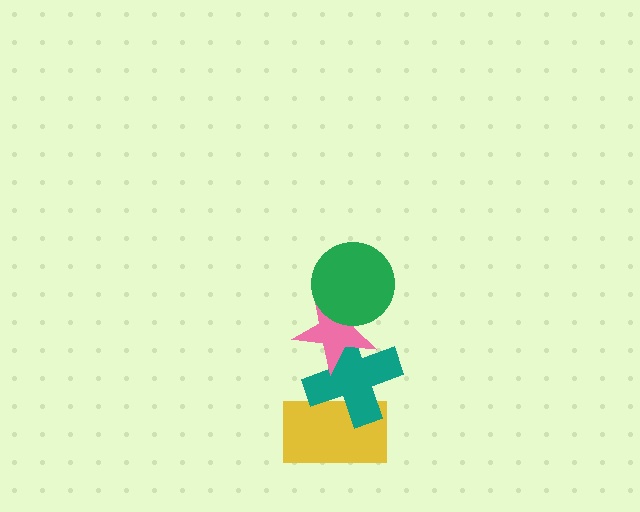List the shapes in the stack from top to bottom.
From top to bottom: the green circle, the pink star, the teal cross, the yellow rectangle.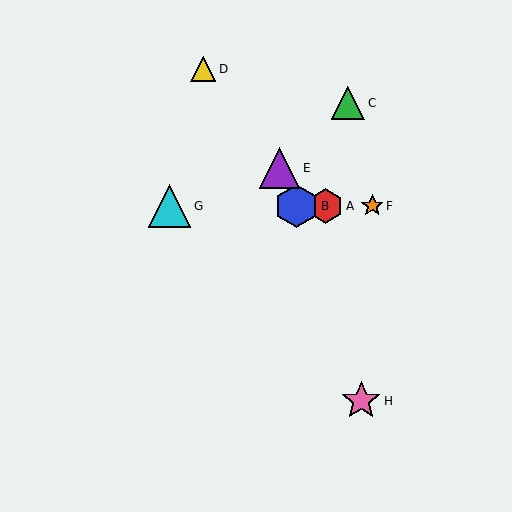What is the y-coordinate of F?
Object F is at y≈206.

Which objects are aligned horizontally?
Objects A, B, F, G are aligned horizontally.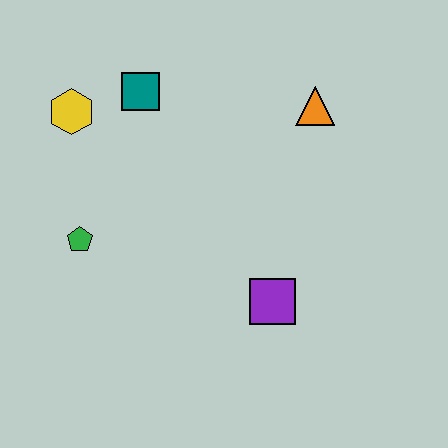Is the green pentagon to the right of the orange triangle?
No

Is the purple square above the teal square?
No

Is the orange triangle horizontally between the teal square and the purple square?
No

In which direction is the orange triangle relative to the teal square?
The orange triangle is to the right of the teal square.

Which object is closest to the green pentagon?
The yellow hexagon is closest to the green pentagon.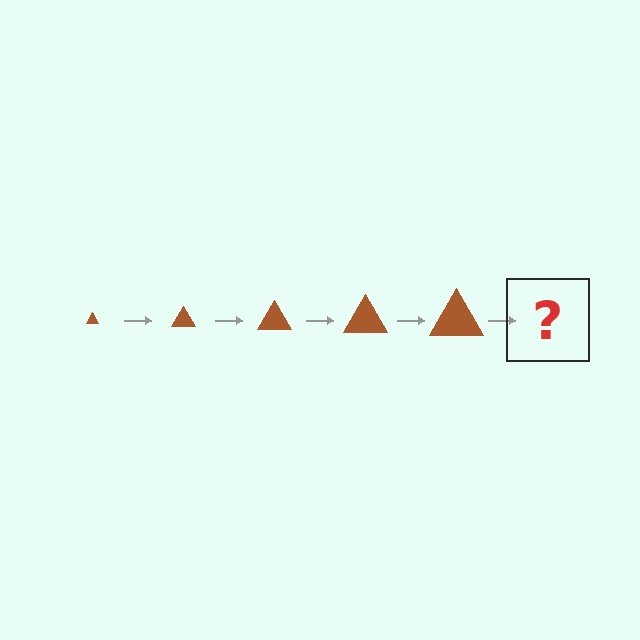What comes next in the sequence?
The next element should be a brown triangle, larger than the previous one.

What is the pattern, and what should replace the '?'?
The pattern is that the triangle gets progressively larger each step. The '?' should be a brown triangle, larger than the previous one.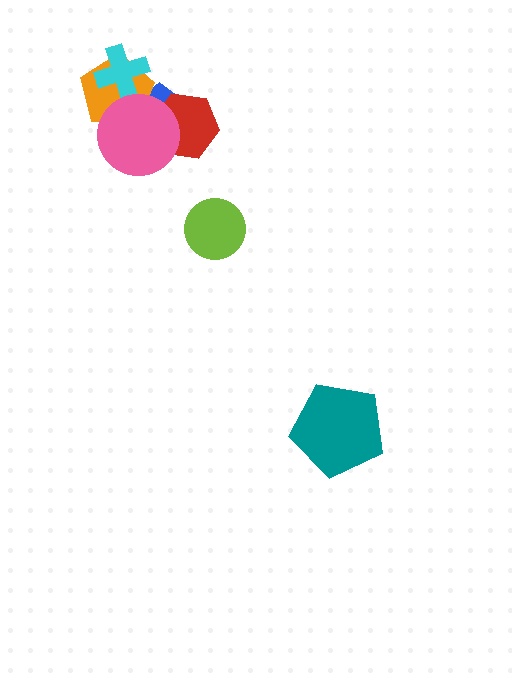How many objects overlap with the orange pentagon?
3 objects overlap with the orange pentagon.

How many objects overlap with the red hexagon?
2 objects overlap with the red hexagon.